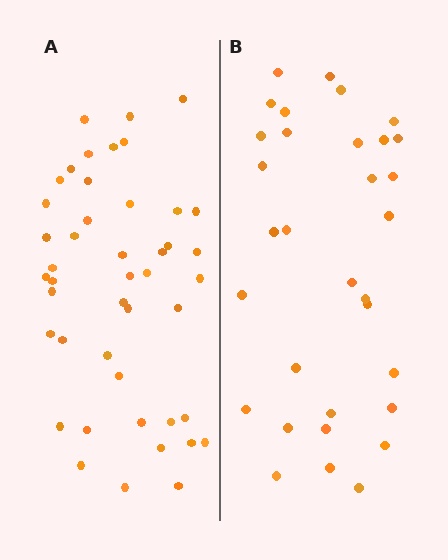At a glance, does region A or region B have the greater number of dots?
Region A (the left region) has more dots.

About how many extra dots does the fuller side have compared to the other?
Region A has approximately 15 more dots than region B.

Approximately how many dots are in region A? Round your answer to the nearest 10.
About 40 dots. (The exact count is 45, which rounds to 40.)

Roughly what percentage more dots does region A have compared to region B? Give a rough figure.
About 40% more.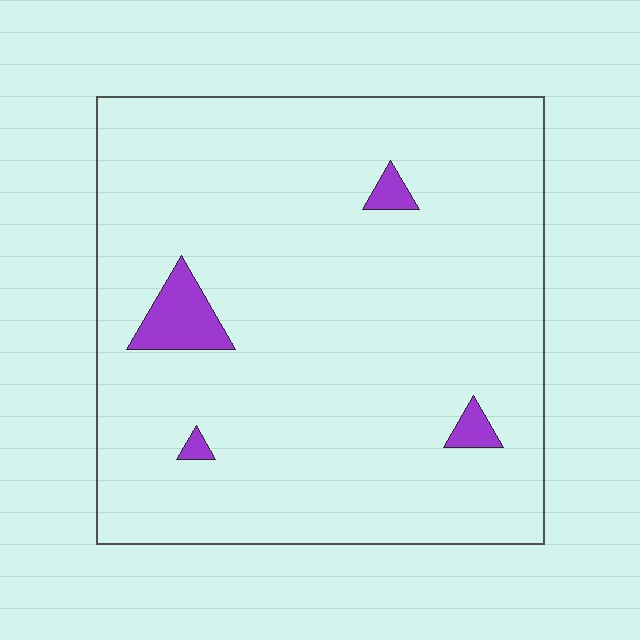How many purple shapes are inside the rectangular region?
4.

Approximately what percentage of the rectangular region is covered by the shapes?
Approximately 5%.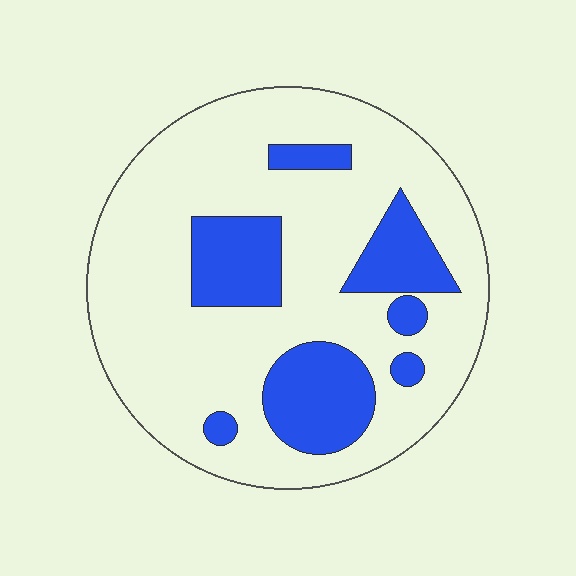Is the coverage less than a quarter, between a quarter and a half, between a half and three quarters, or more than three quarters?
Less than a quarter.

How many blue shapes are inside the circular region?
7.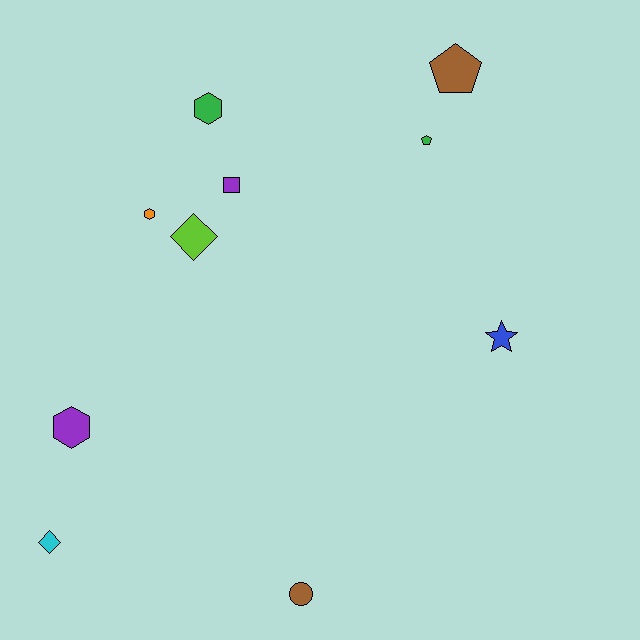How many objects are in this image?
There are 10 objects.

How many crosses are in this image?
There are no crosses.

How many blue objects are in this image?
There is 1 blue object.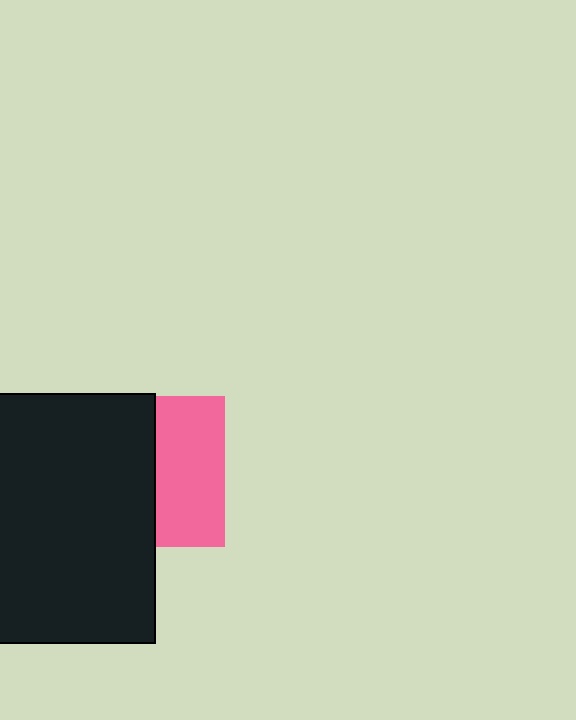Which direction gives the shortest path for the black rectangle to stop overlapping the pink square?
Moving left gives the shortest separation.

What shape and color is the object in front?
The object in front is a black rectangle.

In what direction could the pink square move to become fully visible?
The pink square could move right. That would shift it out from behind the black rectangle entirely.